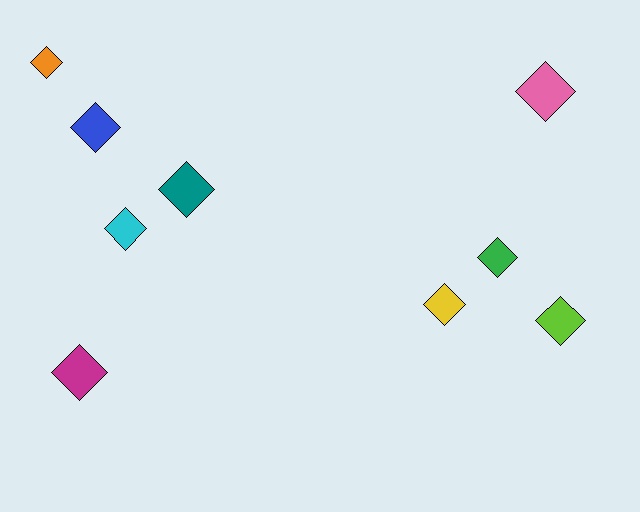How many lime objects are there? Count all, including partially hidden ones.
There is 1 lime object.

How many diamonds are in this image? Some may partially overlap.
There are 9 diamonds.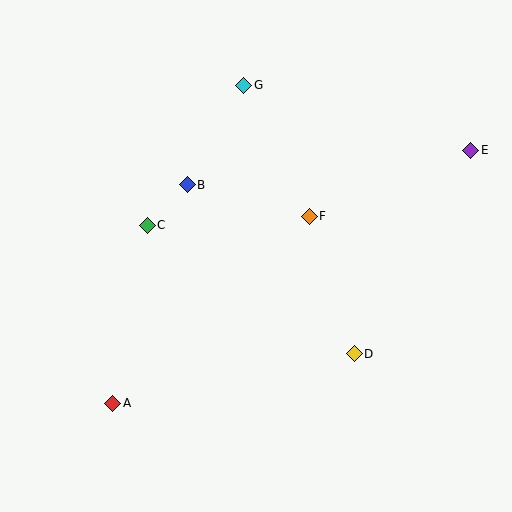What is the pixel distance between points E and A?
The distance between E and A is 439 pixels.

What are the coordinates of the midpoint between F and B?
The midpoint between F and B is at (248, 200).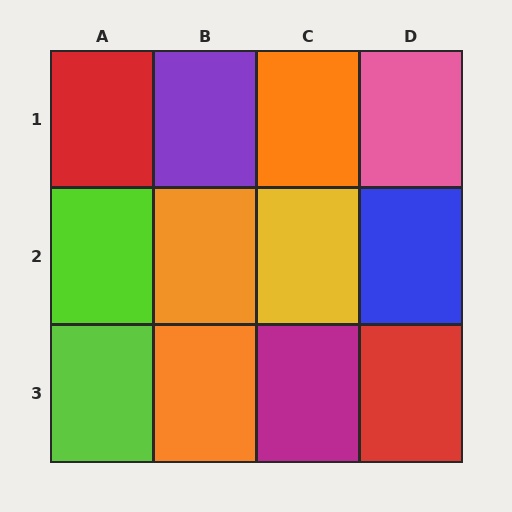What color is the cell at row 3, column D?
Red.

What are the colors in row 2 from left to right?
Lime, orange, yellow, blue.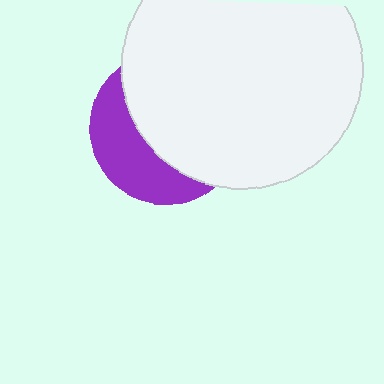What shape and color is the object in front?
The object in front is a white circle.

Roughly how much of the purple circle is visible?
A small part of it is visible (roughly 36%).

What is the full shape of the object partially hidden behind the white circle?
The partially hidden object is a purple circle.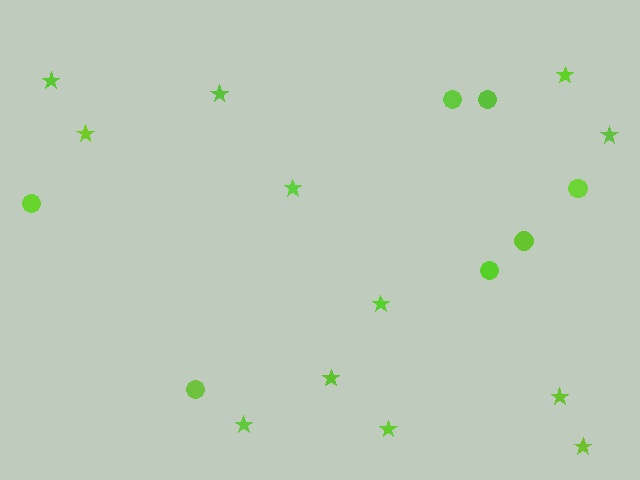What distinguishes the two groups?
There are 2 groups: one group of stars (12) and one group of circles (7).